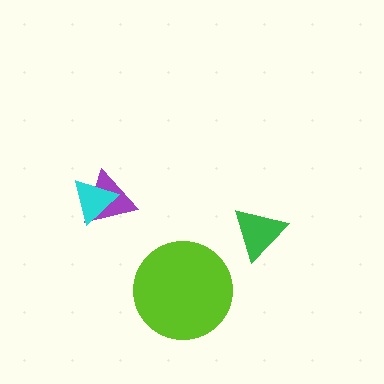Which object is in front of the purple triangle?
The cyan triangle is in front of the purple triangle.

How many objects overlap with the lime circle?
0 objects overlap with the lime circle.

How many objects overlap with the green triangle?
0 objects overlap with the green triangle.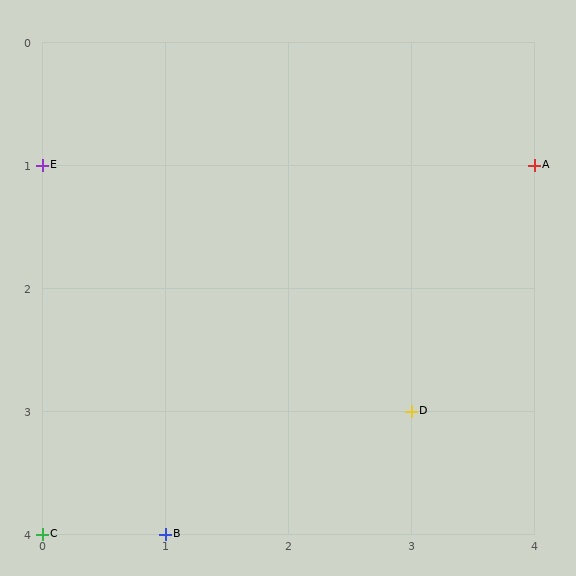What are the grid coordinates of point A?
Point A is at grid coordinates (4, 1).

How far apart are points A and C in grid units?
Points A and C are 4 columns and 3 rows apart (about 5.0 grid units diagonally).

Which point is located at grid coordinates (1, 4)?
Point B is at (1, 4).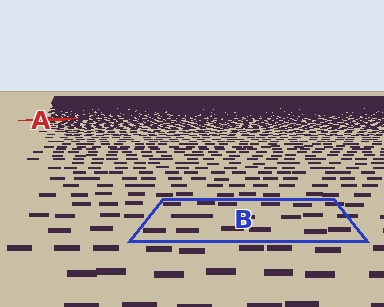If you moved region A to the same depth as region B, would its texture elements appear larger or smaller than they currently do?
They would appear larger. At a closer depth, the same texture elements are projected at a bigger on-screen size.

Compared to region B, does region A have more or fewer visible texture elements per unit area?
Region A has more texture elements per unit area — they are packed more densely because it is farther away.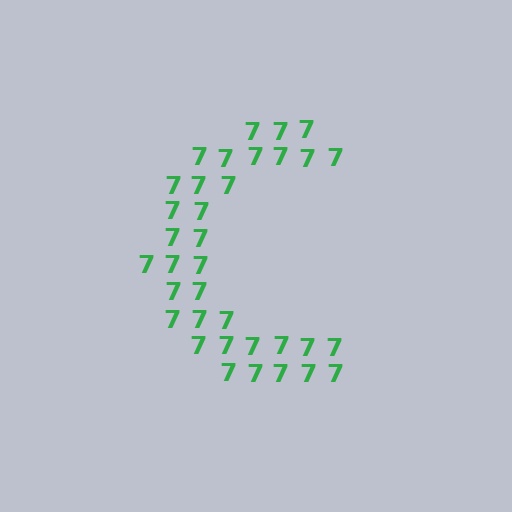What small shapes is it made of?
It is made of small digit 7's.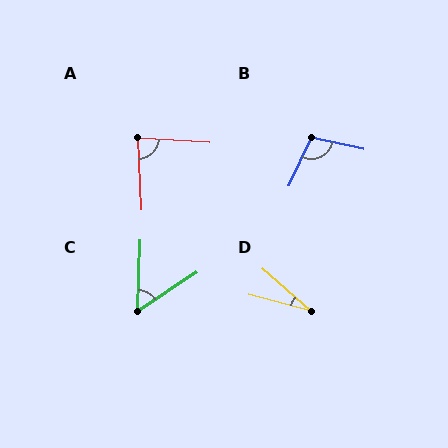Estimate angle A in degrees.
Approximately 84 degrees.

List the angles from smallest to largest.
D (27°), C (54°), A (84°), B (103°).